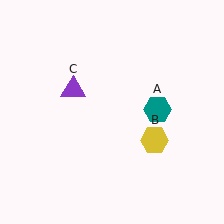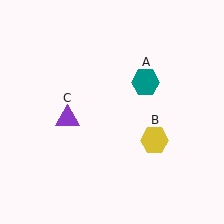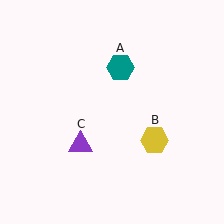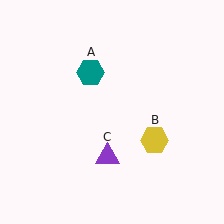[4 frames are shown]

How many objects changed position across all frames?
2 objects changed position: teal hexagon (object A), purple triangle (object C).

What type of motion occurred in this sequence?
The teal hexagon (object A), purple triangle (object C) rotated counterclockwise around the center of the scene.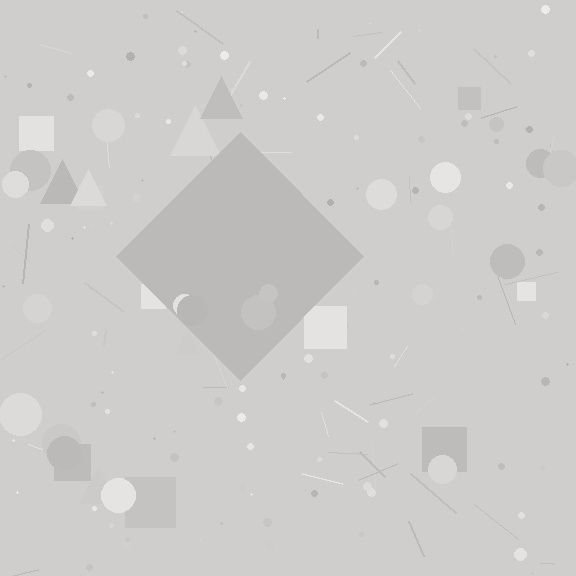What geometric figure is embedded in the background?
A diamond is embedded in the background.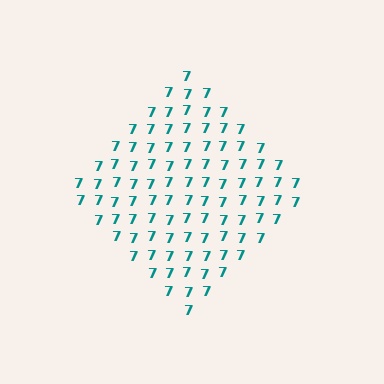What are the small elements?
The small elements are digit 7's.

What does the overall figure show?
The overall figure shows a diamond.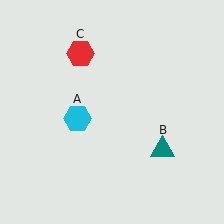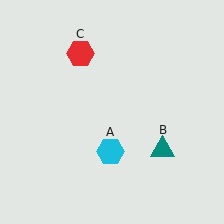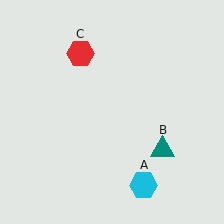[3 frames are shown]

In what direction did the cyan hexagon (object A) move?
The cyan hexagon (object A) moved down and to the right.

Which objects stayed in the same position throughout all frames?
Teal triangle (object B) and red hexagon (object C) remained stationary.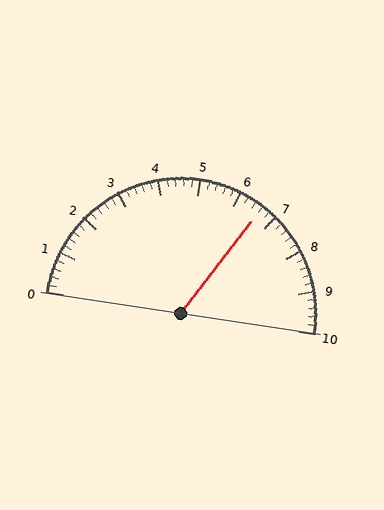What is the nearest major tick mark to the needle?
The nearest major tick mark is 7.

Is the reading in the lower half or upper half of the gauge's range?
The reading is in the upper half of the range (0 to 10).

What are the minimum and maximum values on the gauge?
The gauge ranges from 0 to 10.